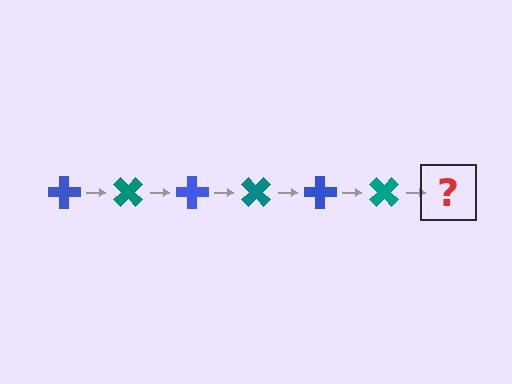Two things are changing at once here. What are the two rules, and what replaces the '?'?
The two rules are that it rotates 45 degrees each step and the color cycles through blue and teal. The '?' should be a blue cross, rotated 270 degrees from the start.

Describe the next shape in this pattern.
It should be a blue cross, rotated 270 degrees from the start.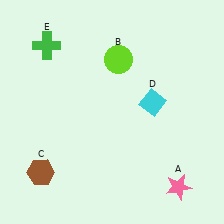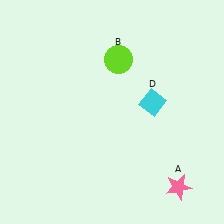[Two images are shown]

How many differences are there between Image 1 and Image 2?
There are 2 differences between the two images.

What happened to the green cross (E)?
The green cross (E) was removed in Image 2. It was in the top-left area of Image 1.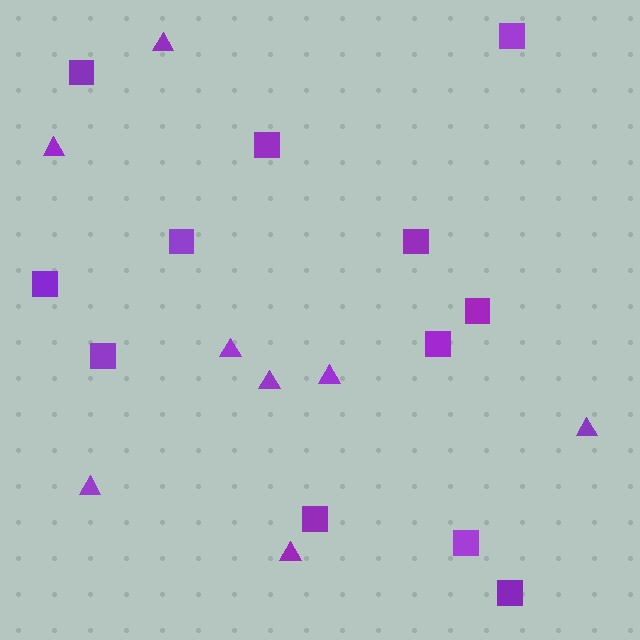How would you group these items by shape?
There are 2 groups: one group of triangles (8) and one group of squares (12).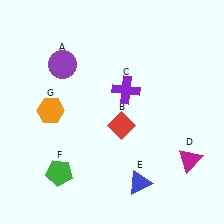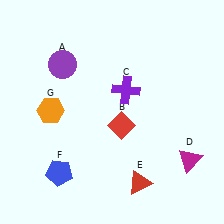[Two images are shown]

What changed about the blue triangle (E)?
In Image 1, E is blue. In Image 2, it changed to red.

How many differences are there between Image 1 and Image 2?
There are 2 differences between the two images.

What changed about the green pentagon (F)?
In Image 1, F is green. In Image 2, it changed to blue.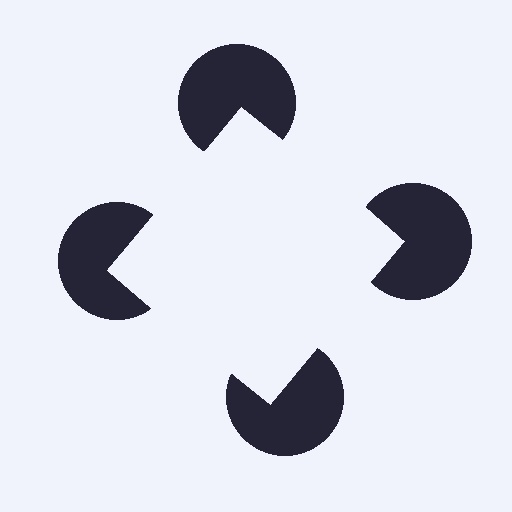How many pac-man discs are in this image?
There are 4 — one at each vertex of the illusory square.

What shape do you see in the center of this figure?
An illusory square — its edges are inferred from the aligned wedge cuts in the pac-man discs, not physically drawn.